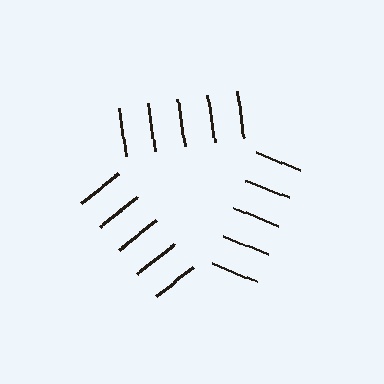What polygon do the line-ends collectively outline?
An illusory triangle — the line segments terminate on its edges but no continuous stroke is drawn.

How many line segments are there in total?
15 — 5 along each of the 3 edges.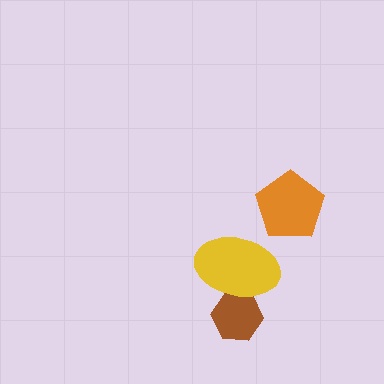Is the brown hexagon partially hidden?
Yes, it is partially covered by another shape.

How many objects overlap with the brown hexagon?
1 object overlaps with the brown hexagon.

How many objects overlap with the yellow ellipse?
1 object overlaps with the yellow ellipse.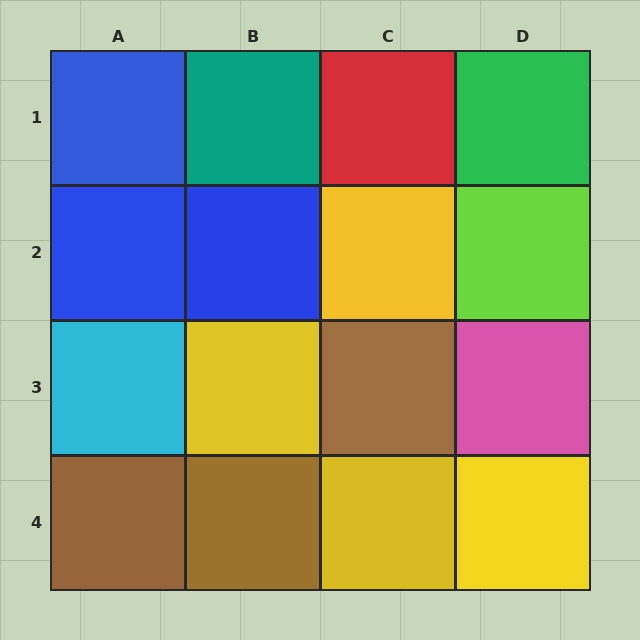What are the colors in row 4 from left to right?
Brown, brown, yellow, yellow.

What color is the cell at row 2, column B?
Blue.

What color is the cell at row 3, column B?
Yellow.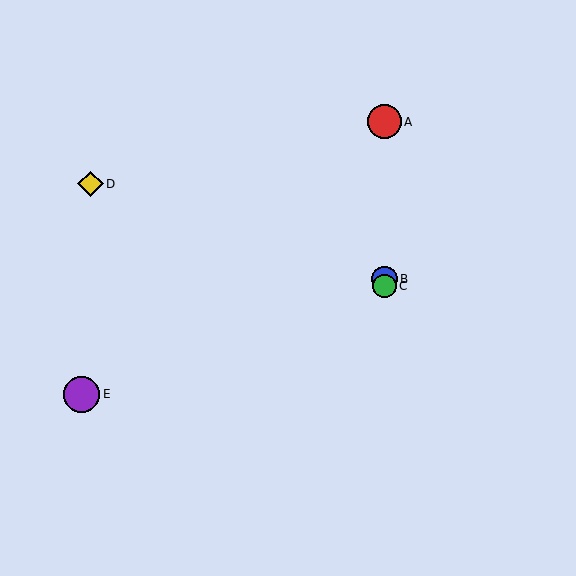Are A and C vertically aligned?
Yes, both are at x≈385.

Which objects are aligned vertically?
Objects A, B, C are aligned vertically.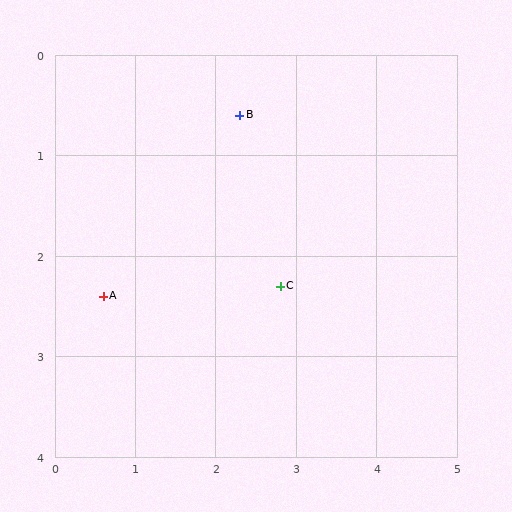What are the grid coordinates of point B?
Point B is at approximately (2.3, 0.6).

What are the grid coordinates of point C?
Point C is at approximately (2.8, 2.3).